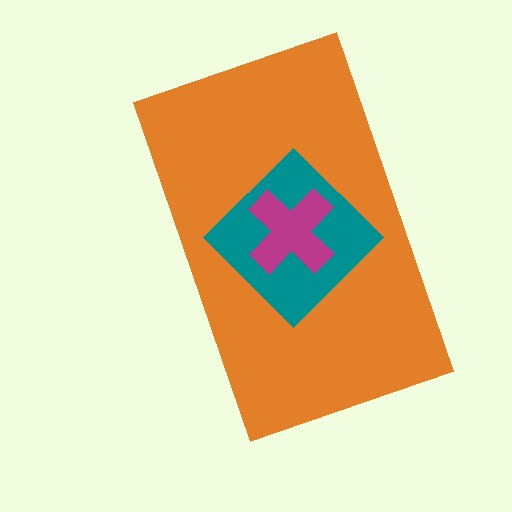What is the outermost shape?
The orange rectangle.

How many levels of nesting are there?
3.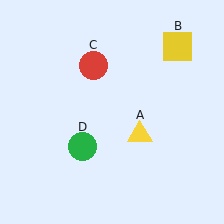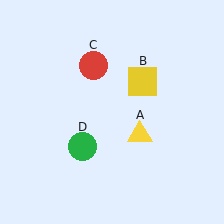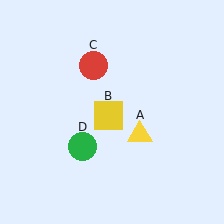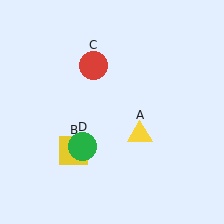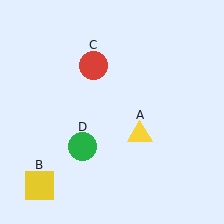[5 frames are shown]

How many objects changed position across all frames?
1 object changed position: yellow square (object B).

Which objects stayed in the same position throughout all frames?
Yellow triangle (object A) and red circle (object C) and green circle (object D) remained stationary.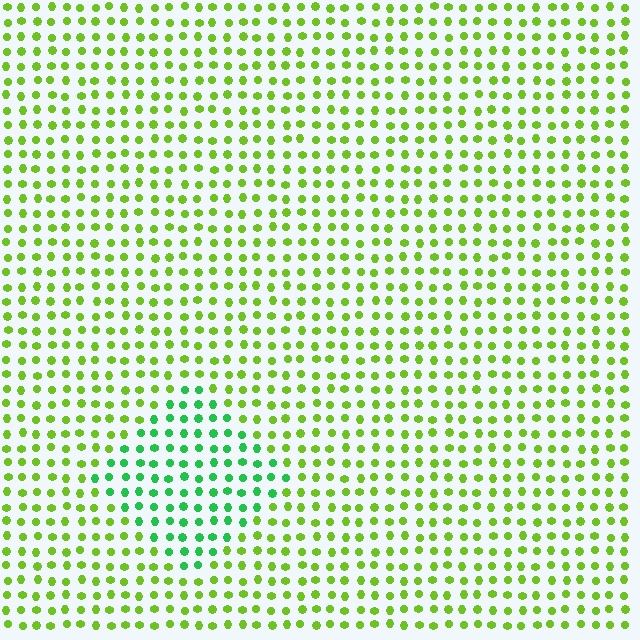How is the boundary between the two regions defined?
The boundary is defined purely by a slight shift in hue (about 43 degrees). Spacing, size, and orientation are identical on both sides.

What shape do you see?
I see a diamond.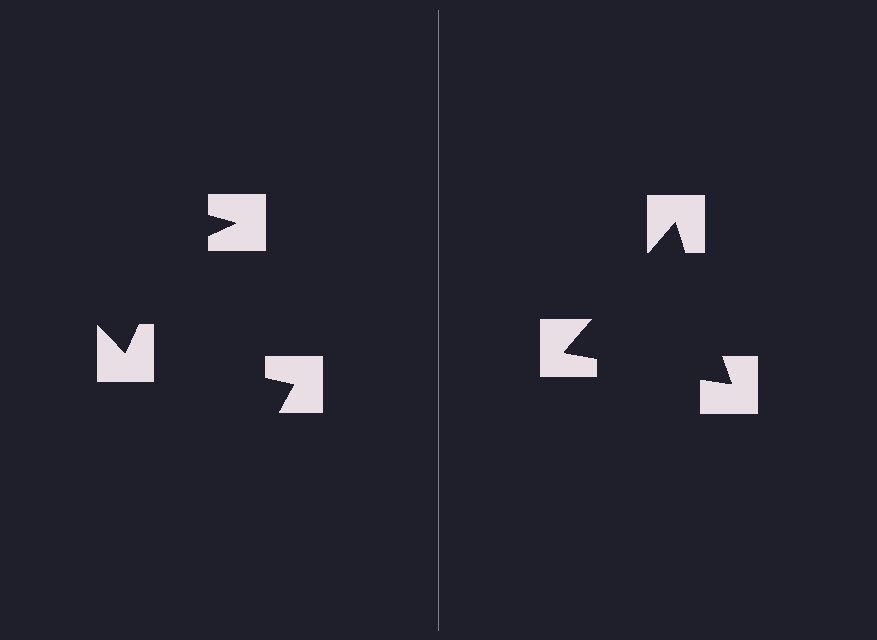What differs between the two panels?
The notched squares are positioned identically on both sides; only the wedge orientations differ. On the right they align to a triangle; on the left they are misaligned.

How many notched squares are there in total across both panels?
6 — 3 on each side.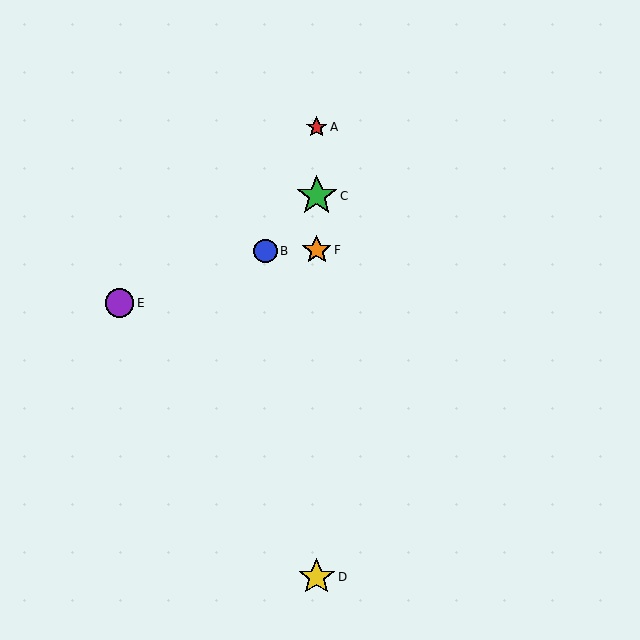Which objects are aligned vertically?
Objects A, C, D, F are aligned vertically.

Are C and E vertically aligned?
No, C is at x≈317 and E is at x≈119.